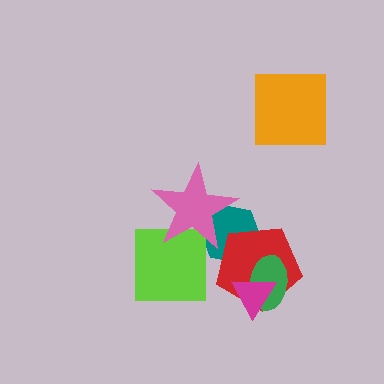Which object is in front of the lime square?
The pink star is in front of the lime square.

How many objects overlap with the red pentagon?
3 objects overlap with the red pentagon.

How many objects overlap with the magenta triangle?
2 objects overlap with the magenta triangle.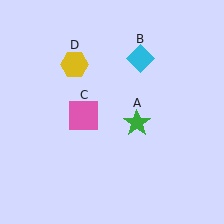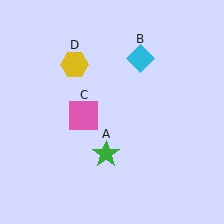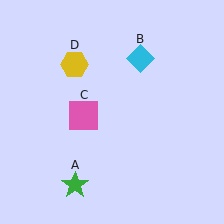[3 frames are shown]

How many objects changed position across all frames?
1 object changed position: green star (object A).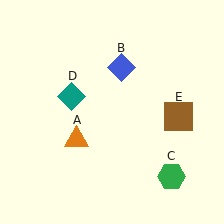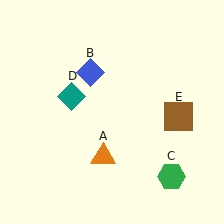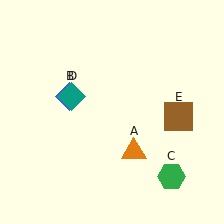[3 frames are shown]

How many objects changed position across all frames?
2 objects changed position: orange triangle (object A), blue diamond (object B).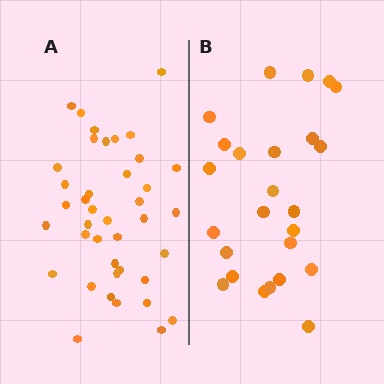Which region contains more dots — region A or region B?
Region A (the left region) has more dots.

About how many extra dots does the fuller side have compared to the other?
Region A has approximately 15 more dots than region B.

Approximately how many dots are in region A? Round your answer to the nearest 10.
About 40 dots.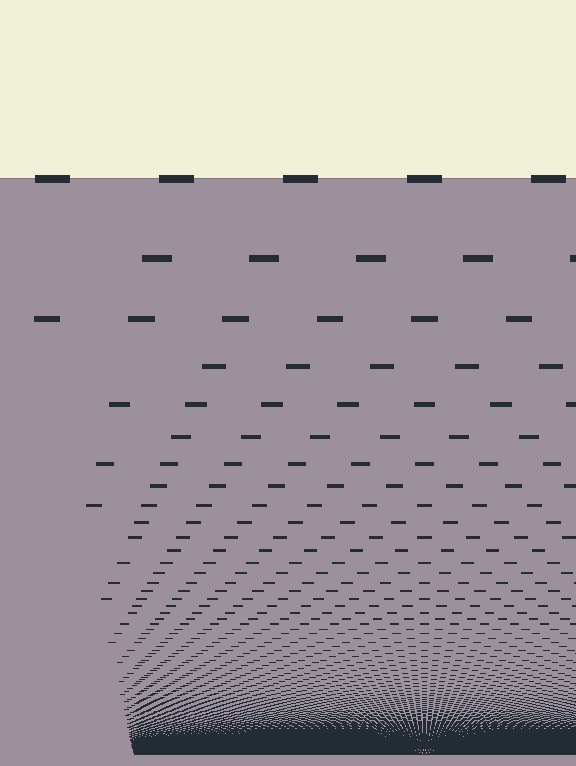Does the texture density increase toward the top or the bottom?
Density increases toward the bottom.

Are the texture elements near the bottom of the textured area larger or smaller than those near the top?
Smaller. The gradient is inverted — elements near the bottom are smaller and denser.